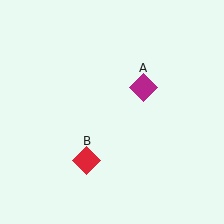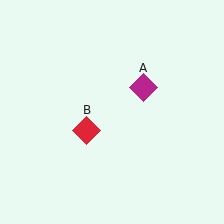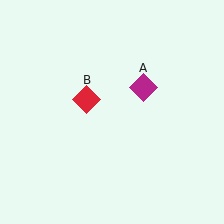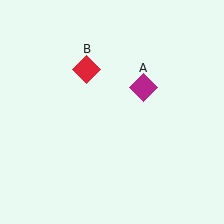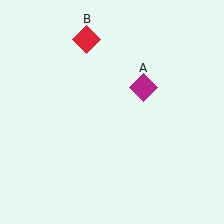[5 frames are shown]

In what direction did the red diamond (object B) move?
The red diamond (object B) moved up.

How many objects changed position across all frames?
1 object changed position: red diamond (object B).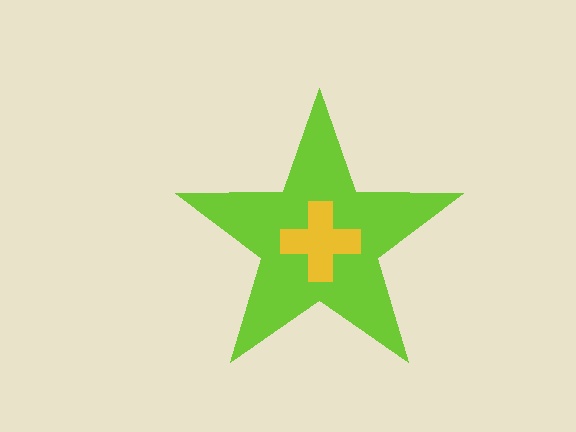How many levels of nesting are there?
2.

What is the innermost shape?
The yellow cross.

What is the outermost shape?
The lime star.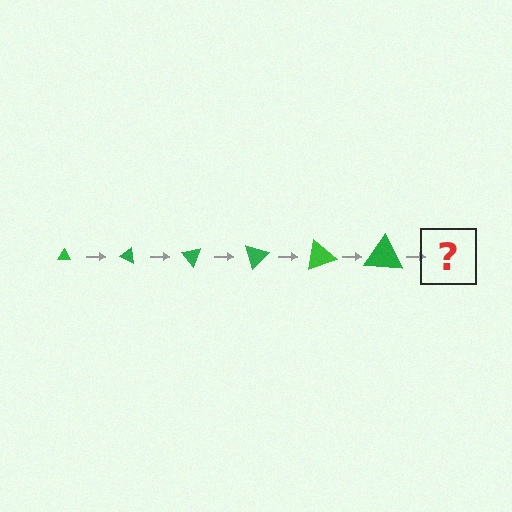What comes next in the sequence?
The next element should be a triangle, larger than the previous one and rotated 150 degrees from the start.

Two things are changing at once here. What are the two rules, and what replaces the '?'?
The two rules are that the triangle grows larger each step and it rotates 25 degrees each step. The '?' should be a triangle, larger than the previous one and rotated 150 degrees from the start.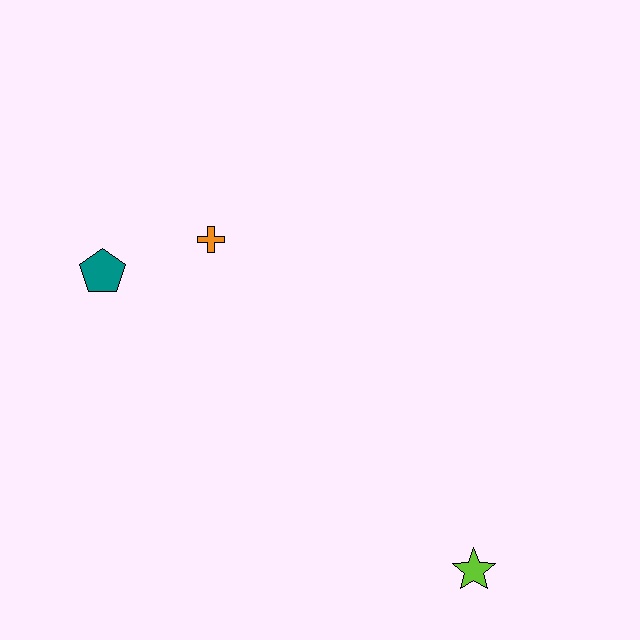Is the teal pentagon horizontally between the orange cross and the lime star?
No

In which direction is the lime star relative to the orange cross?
The lime star is below the orange cross.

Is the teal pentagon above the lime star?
Yes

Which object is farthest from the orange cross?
The lime star is farthest from the orange cross.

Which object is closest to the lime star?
The orange cross is closest to the lime star.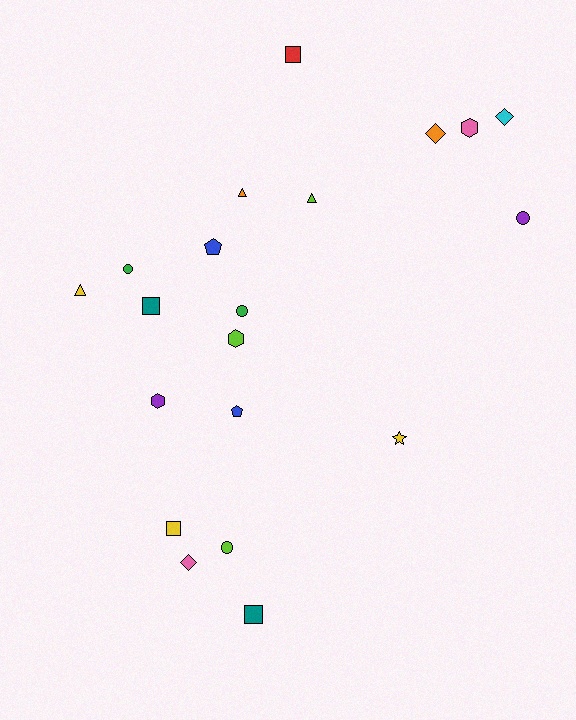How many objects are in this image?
There are 20 objects.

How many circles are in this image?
There are 4 circles.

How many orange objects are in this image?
There are 2 orange objects.